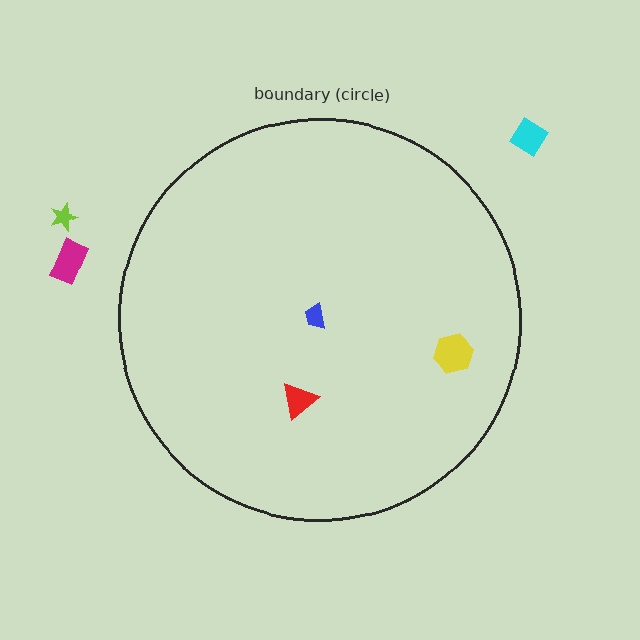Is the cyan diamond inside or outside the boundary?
Outside.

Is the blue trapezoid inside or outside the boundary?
Inside.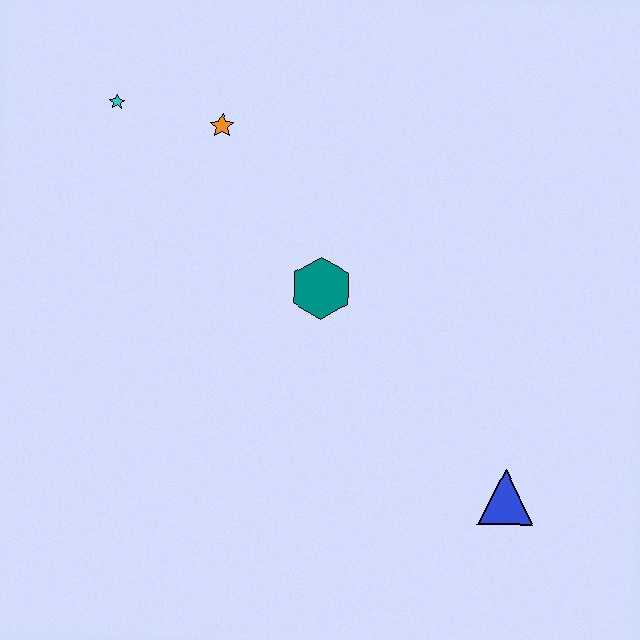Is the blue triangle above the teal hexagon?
No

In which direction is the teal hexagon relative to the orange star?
The teal hexagon is below the orange star.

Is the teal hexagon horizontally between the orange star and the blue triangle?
Yes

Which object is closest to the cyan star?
The orange star is closest to the cyan star.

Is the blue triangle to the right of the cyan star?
Yes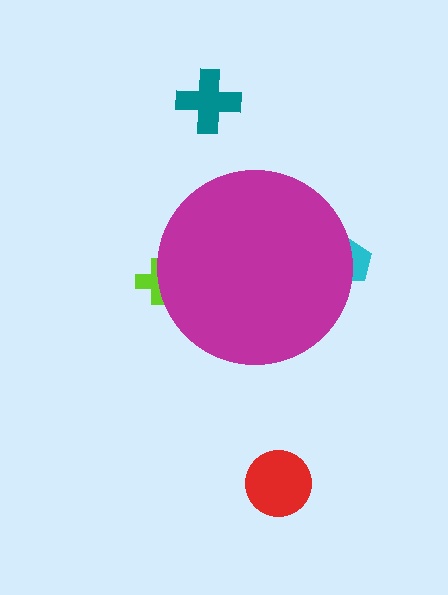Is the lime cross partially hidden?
Yes, the lime cross is partially hidden behind the magenta circle.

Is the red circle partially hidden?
No, the red circle is fully visible.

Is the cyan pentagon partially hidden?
Yes, the cyan pentagon is partially hidden behind the magenta circle.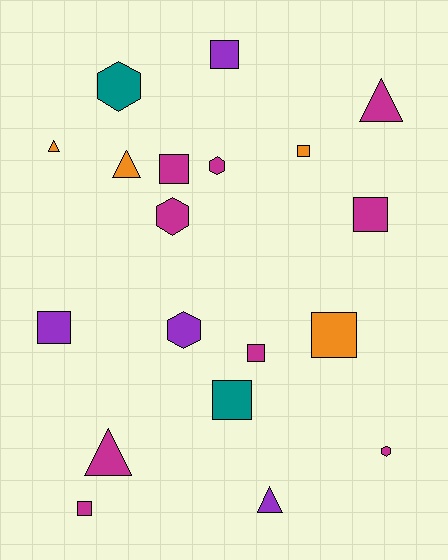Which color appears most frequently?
Magenta, with 9 objects.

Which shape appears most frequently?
Square, with 9 objects.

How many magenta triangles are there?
There are 2 magenta triangles.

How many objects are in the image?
There are 19 objects.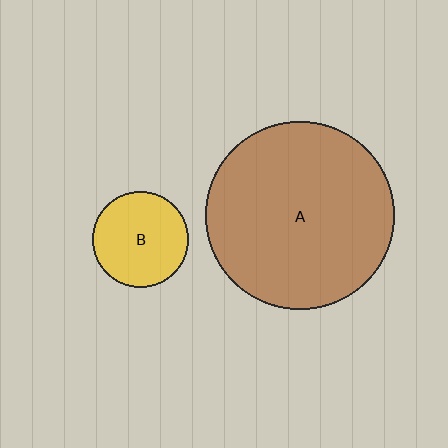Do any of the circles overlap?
No, none of the circles overlap.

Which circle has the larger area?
Circle A (brown).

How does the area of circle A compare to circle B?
Approximately 3.8 times.